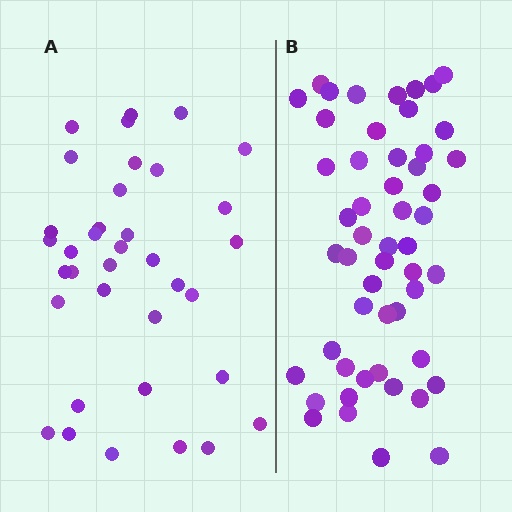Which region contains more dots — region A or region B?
Region B (the right region) has more dots.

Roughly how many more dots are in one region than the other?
Region B has approximately 15 more dots than region A.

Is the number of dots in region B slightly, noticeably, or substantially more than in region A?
Region B has noticeably more, but not dramatically so. The ratio is roughly 1.4 to 1.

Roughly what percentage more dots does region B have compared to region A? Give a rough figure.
About 45% more.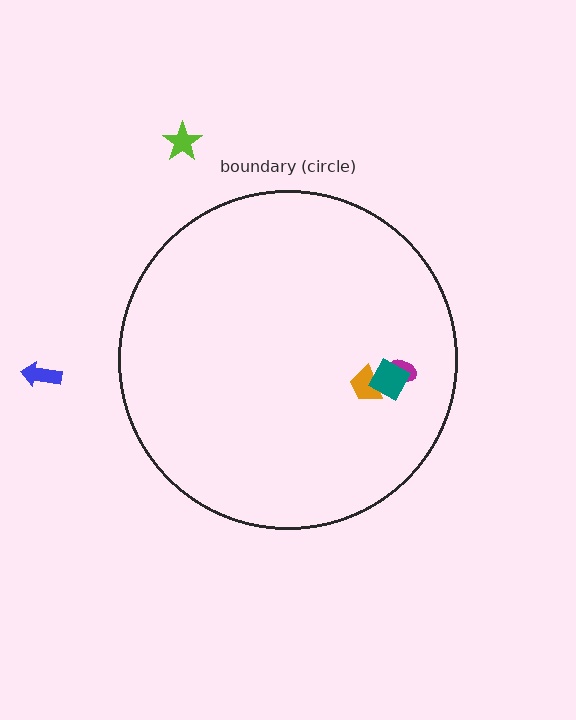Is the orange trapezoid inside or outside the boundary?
Inside.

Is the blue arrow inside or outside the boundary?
Outside.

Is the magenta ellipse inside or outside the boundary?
Inside.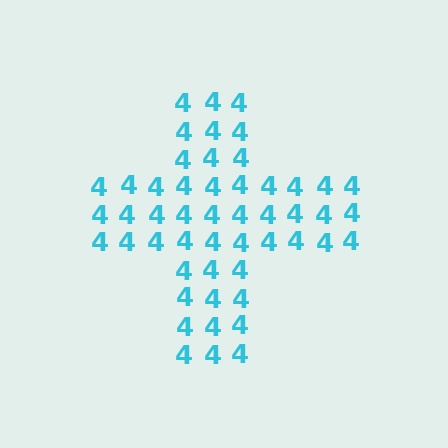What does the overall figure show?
The overall figure shows a cross.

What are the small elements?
The small elements are digit 4's.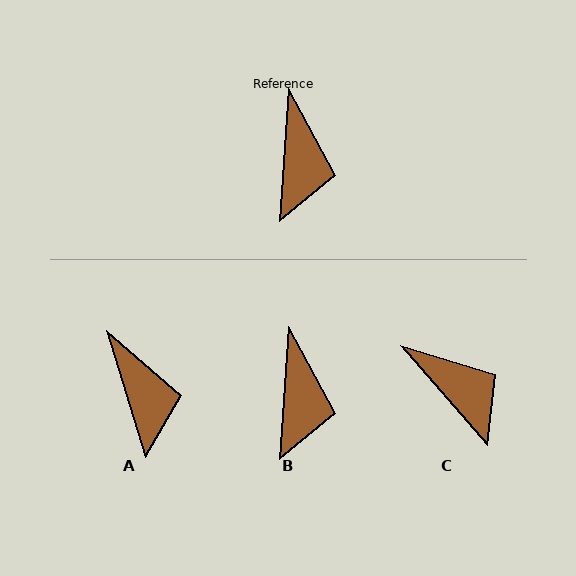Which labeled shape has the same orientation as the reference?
B.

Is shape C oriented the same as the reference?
No, it is off by about 45 degrees.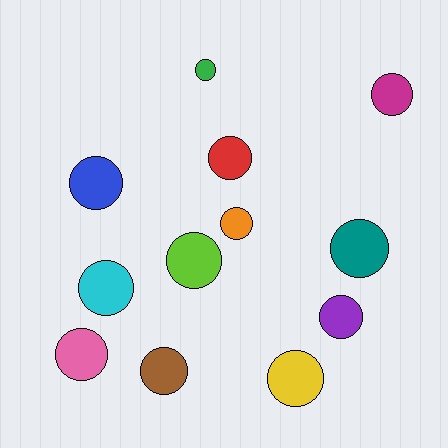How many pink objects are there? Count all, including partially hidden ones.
There is 1 pink object.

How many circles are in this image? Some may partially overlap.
There are 12 circles.